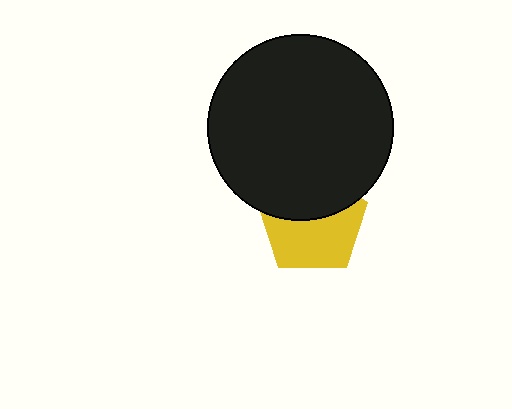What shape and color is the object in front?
The object in front is a black circle.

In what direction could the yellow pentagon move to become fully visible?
The yellow pentagon could move down. That would shift it out from behind the black circle entirely.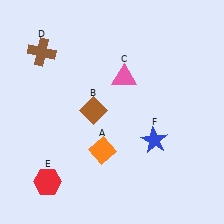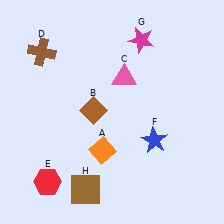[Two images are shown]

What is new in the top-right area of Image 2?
A magenta star (G) was added in the top-right area of Image 2.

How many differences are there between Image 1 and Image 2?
There are 2 differences between the two images.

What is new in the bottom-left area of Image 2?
A brown square (H) was added in the bottom-left area of Image 2.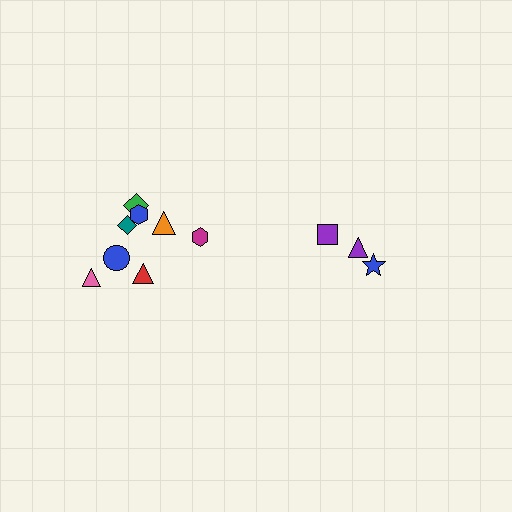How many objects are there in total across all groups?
There are 11 objects.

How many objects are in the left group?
There are 8 objects.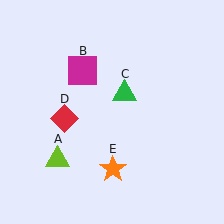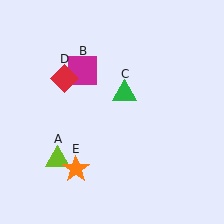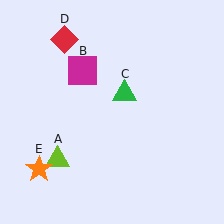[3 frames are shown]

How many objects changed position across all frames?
2 objects changed position: red diamond (object D), orange star (object E).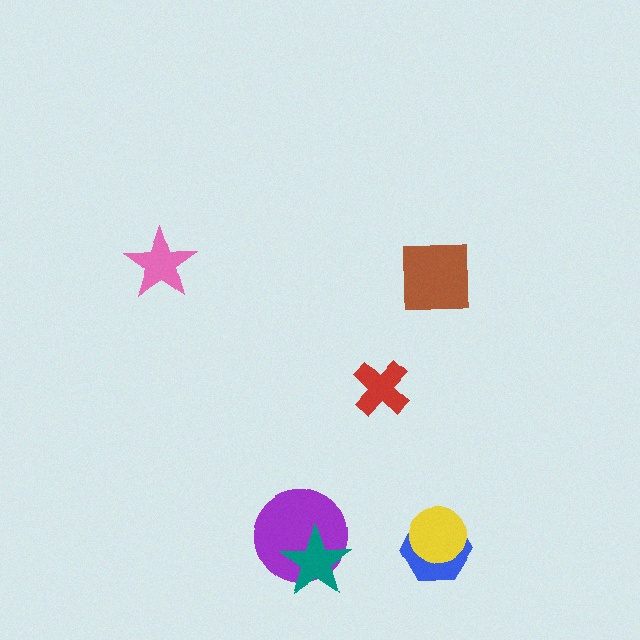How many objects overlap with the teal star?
1 object overlaps with the teal star.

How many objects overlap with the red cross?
0 objects overlap with the red cross.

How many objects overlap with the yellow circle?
1 object overlaps with the yellow circle.